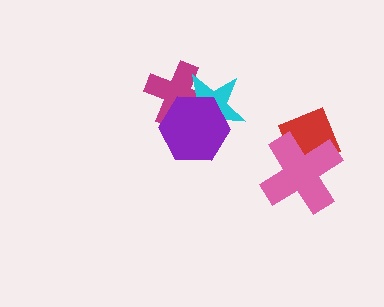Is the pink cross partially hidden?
No, no other shape covers it.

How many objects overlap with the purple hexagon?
2 objects overlap with the purple hexagon.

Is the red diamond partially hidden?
Yes, it is partially covered by another shape.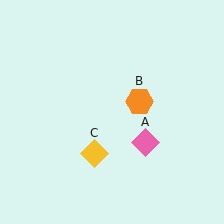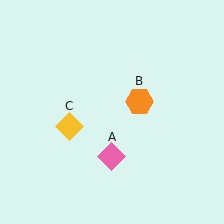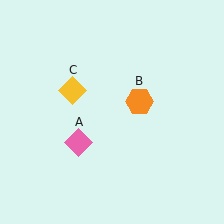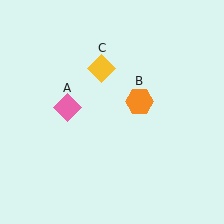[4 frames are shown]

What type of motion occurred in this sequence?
The pink diamond (object A), yellow diamond (object C) rotated clockwise around the center of the scene.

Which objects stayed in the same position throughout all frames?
Orange hexagon (object B) remained stationary.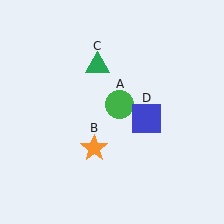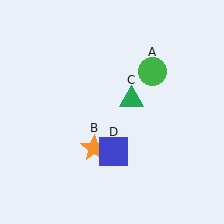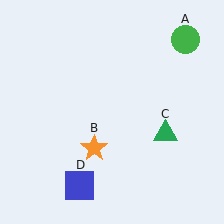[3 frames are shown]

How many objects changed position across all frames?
3 objects changed position: green circle (object A), green triangle (object C), blue square (object D).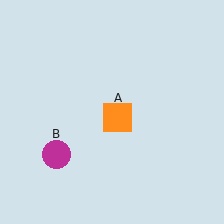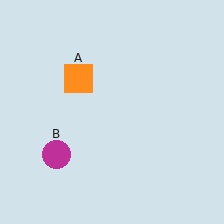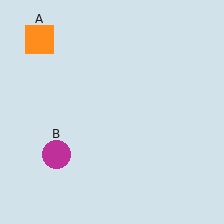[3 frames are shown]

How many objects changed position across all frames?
1 object changed position: orange square (object A).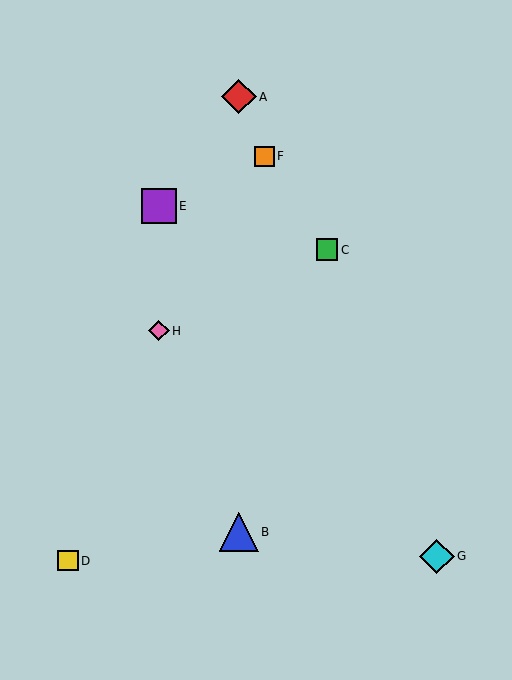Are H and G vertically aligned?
No, H is at x≈159 and G is at x≈437.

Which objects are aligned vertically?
Objects E, H are aligned vertically.